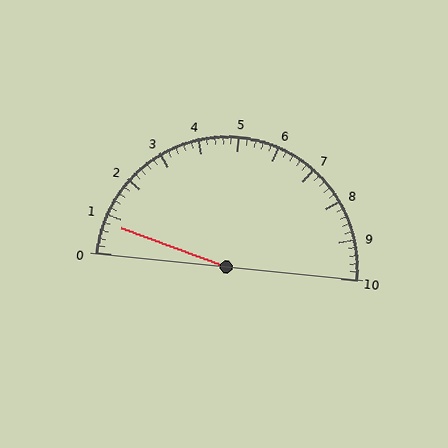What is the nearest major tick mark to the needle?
The nearest major tick mark is 1.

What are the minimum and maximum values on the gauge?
The gauge ranges from 0 to 10.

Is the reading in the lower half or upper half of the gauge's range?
The reading is in the lower half of the range (0 to 10).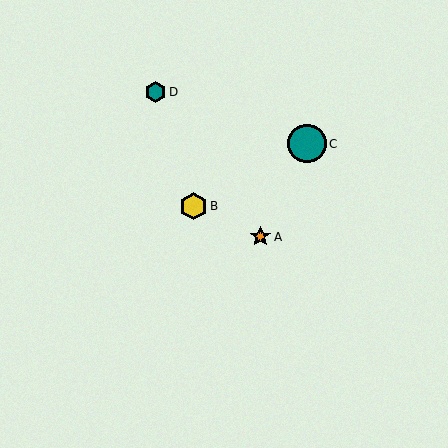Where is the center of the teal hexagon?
The center of the teal hexagon is at (156, 92).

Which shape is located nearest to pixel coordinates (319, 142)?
The teal circle (labeled C) at (307, 144) is nearest to that location.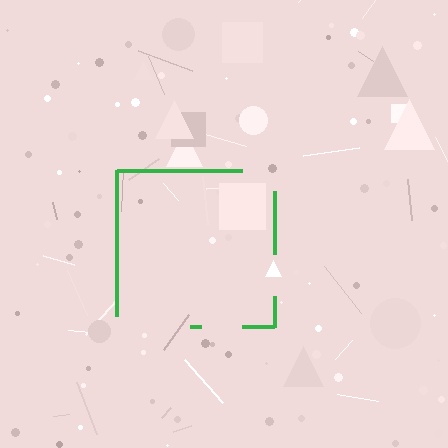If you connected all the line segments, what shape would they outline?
They would outline a square.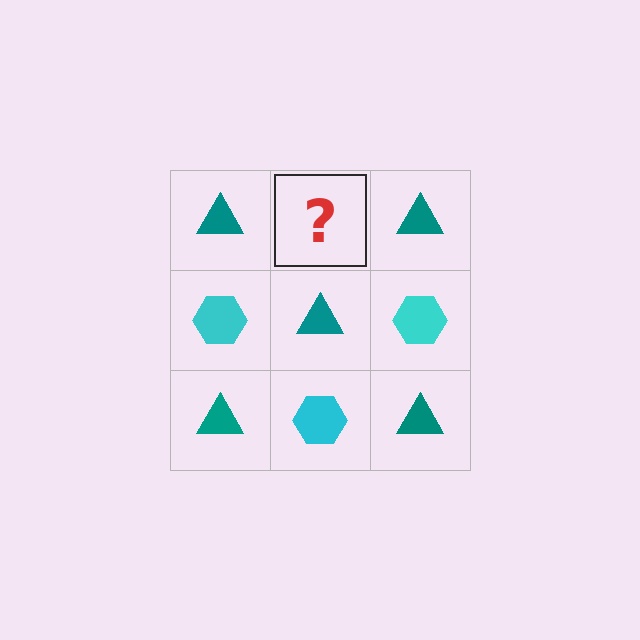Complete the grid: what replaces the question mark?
The question mark should be replaced with a cyan hexagon.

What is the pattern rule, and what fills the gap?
The rule is that it alternates teal triangle and cyan hexagon in a checkerboard pattern. The gap should be filled with a cyan hexagon.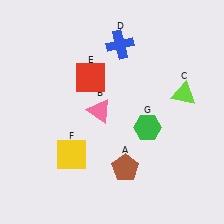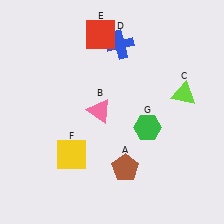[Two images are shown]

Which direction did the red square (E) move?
The red square (E) moved up.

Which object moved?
The red square (E) moved up.